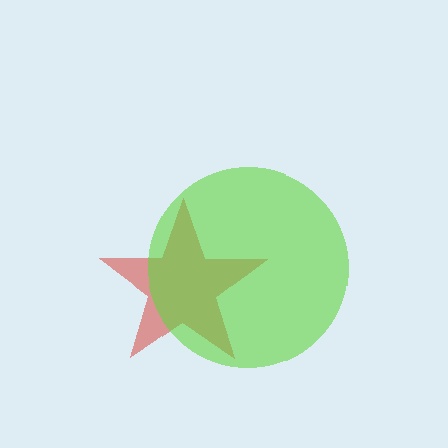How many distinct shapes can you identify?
There are 2 distinct shapes: a red star, a lime circle.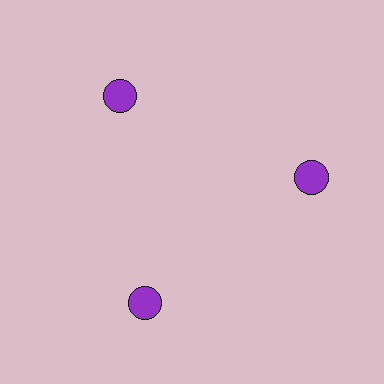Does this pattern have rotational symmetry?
Yes, this pattern has 3-fold rotational symmetry. It looks the same after rotating 120 degrees around the center.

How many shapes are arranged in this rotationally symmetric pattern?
There are 3 shapes, arranged in 3 groups of 1.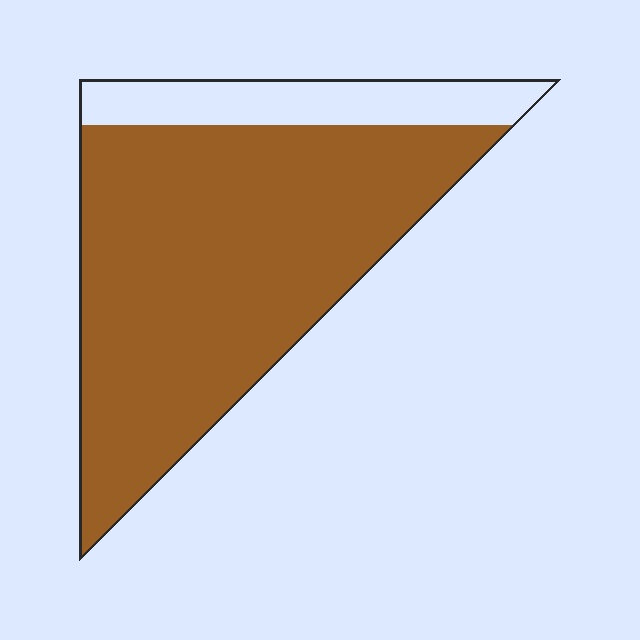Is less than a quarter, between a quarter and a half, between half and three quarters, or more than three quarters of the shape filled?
More than three quarters.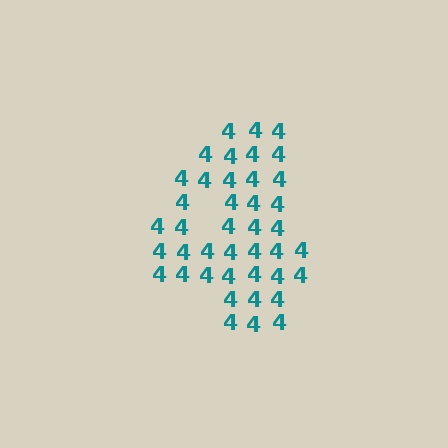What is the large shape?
The large shape is the digit 4.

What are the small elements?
The small elements are digit 4's.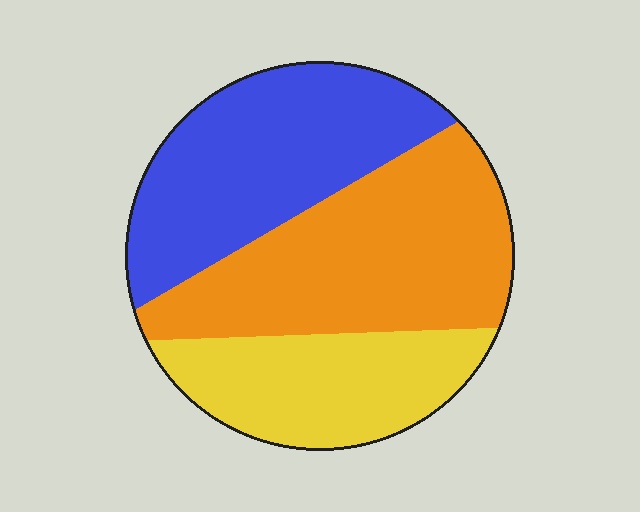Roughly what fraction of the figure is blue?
Blue covers about 35% of the figure.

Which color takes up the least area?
Yellow, at roughly 25%.